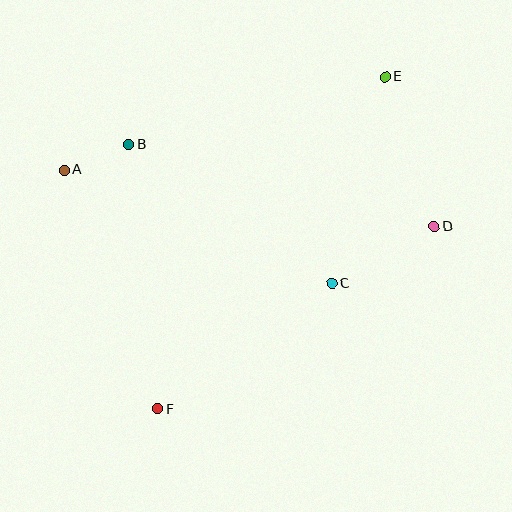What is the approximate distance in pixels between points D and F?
The distance between D and F is approximately 331 pixels.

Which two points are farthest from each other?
Points E and F are farthest from each other.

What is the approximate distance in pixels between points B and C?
The distance between B and C is approximately 246 pixels.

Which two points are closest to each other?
Points A and B are closest to each other.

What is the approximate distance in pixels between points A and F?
The distance between A and F is approximately 256 pixels.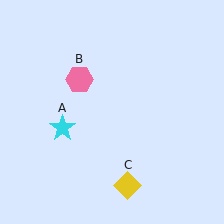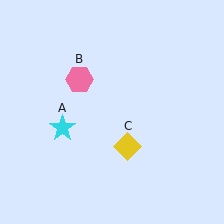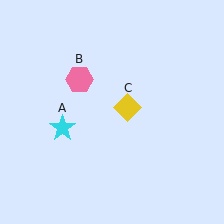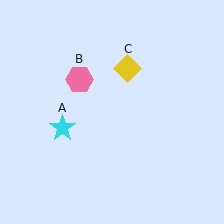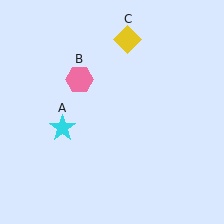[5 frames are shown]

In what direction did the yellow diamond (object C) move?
The yellow diamond (object C) moved up.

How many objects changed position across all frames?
1 object changed position: yellow diamond (object C).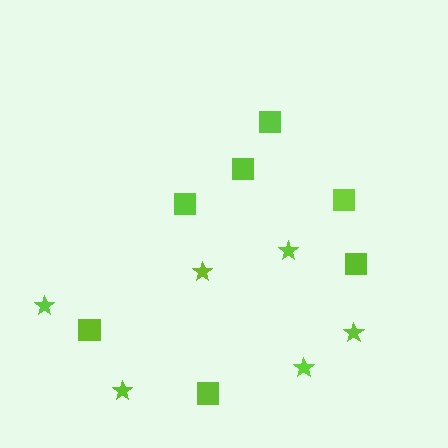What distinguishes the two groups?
There are 2 groups: one group of stars (6) and one group of squares (7).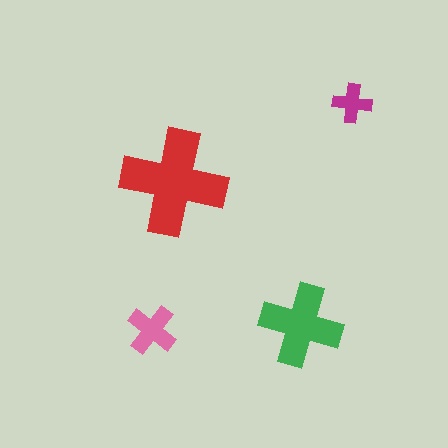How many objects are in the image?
There are 4 objects in the image.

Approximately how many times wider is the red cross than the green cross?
About 1.5 times wider.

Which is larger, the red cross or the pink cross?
The red one.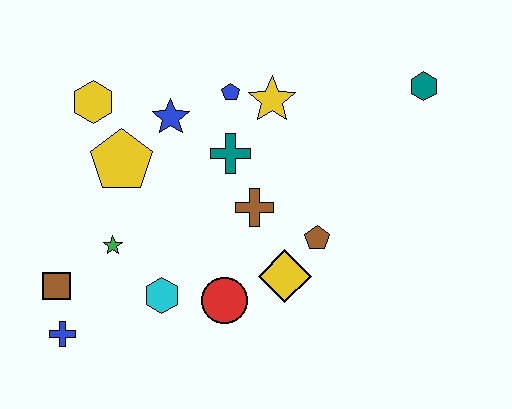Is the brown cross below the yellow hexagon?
Yes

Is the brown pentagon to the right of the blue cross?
Yes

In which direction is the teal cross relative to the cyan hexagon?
The teal cross is above the cyan hexagon.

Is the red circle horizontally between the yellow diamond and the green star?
Yes